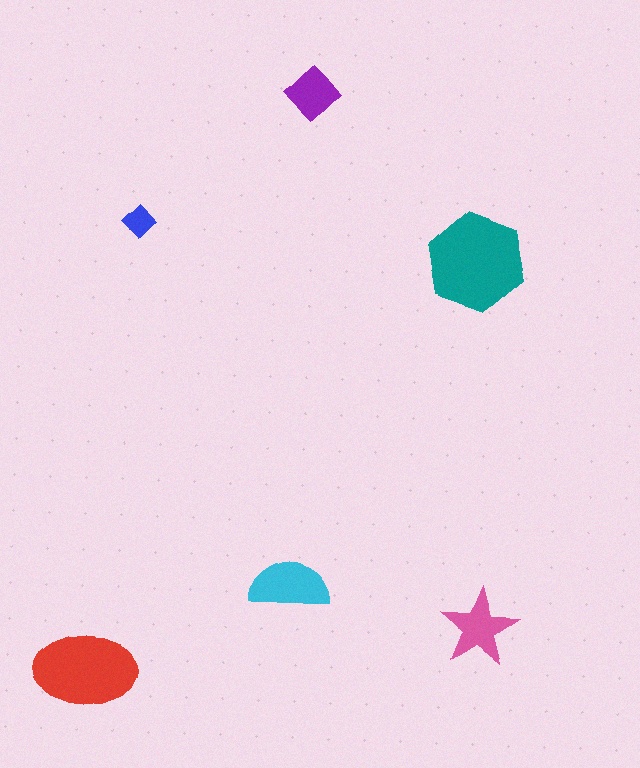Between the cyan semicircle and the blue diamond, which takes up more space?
The cyan semicircle.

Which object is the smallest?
The blue diamond.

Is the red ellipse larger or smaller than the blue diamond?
Larger.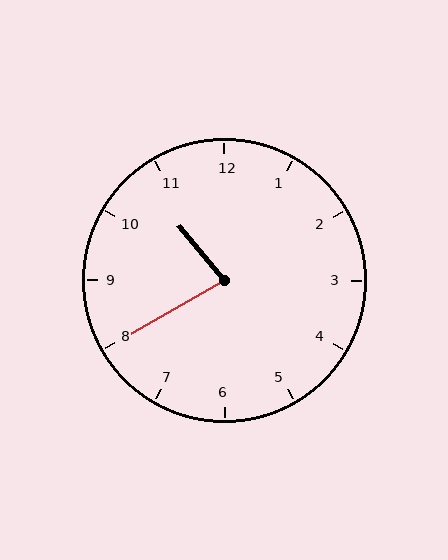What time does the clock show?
10:40.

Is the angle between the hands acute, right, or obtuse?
It is acute.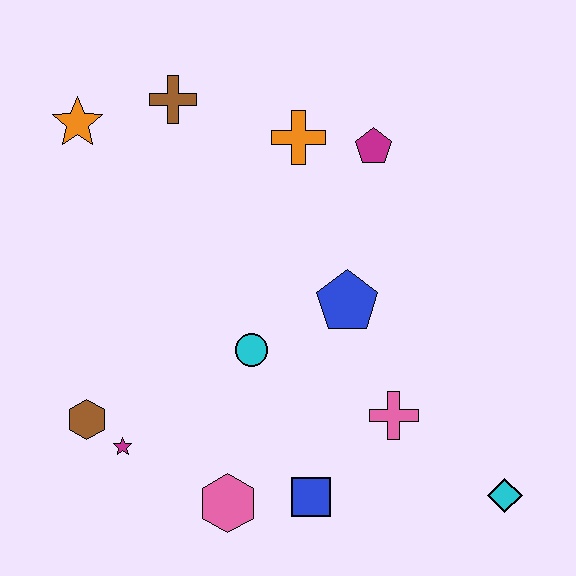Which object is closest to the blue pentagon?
The cyan circle is closest to the blue pentagon.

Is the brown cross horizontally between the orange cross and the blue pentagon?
No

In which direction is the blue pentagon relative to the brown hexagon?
The blue pentagon is to the right of the brown hexagon.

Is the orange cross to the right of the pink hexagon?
Yes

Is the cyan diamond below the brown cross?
Yes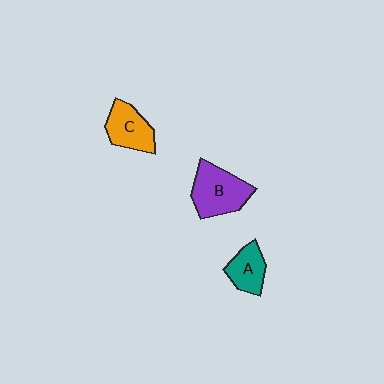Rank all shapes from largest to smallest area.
From largest to smallest: B (purple), C (orange), A (teal).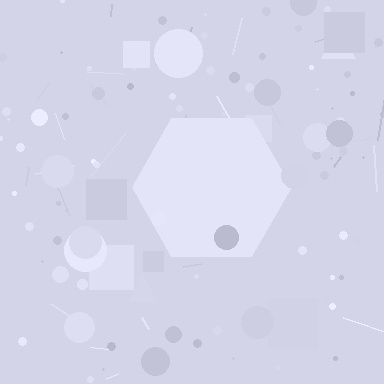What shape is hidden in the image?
A hexagon is hidden in the image.